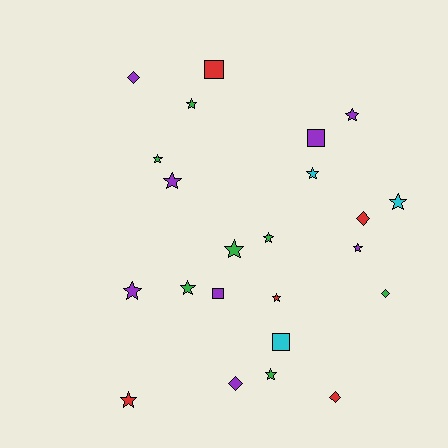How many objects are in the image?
There are 23 objects.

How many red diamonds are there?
There are 2 red diamonds.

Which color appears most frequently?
Purple, with 8 objects.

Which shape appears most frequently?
Star, with 14 objects.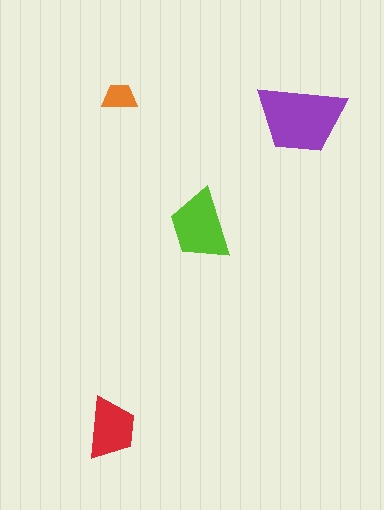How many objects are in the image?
There are 4 objects in the image.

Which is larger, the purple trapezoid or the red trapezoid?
The purple one.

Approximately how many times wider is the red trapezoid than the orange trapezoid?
About 2 times wider.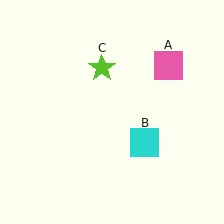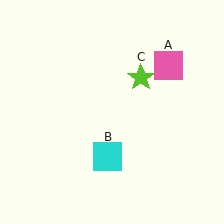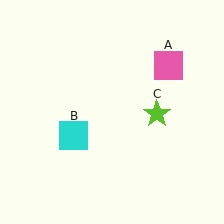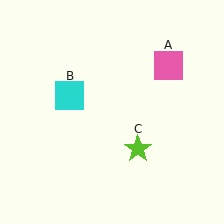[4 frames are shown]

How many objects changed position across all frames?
2 objects changed position: cyan square (object B), lime star (object C).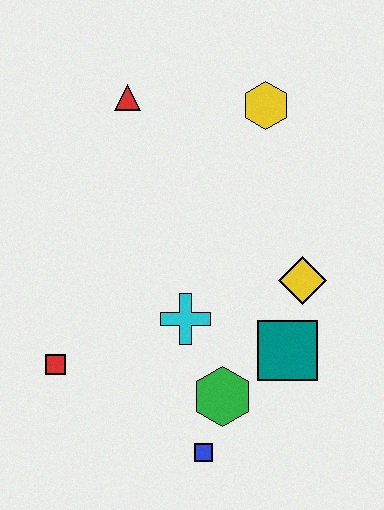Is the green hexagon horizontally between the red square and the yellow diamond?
Yes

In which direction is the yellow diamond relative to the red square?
The yellow diamond is to the right of the red square.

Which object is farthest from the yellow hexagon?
The blue square is farthest from the yellow hexagon.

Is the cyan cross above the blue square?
Yes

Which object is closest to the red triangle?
The yellow hexagon is closest to the red triangle.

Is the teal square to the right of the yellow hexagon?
Yes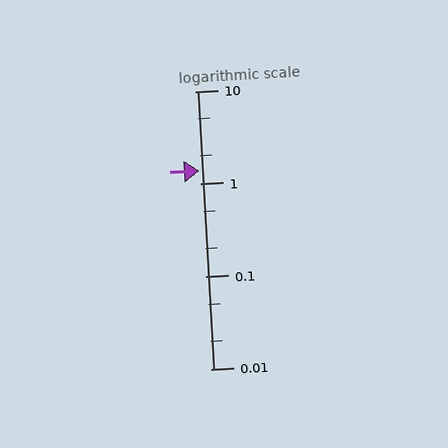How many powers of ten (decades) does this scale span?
The scale spans 3 decades, from 0.01 to 10.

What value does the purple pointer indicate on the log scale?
The pointer indicates approximately 1.4.